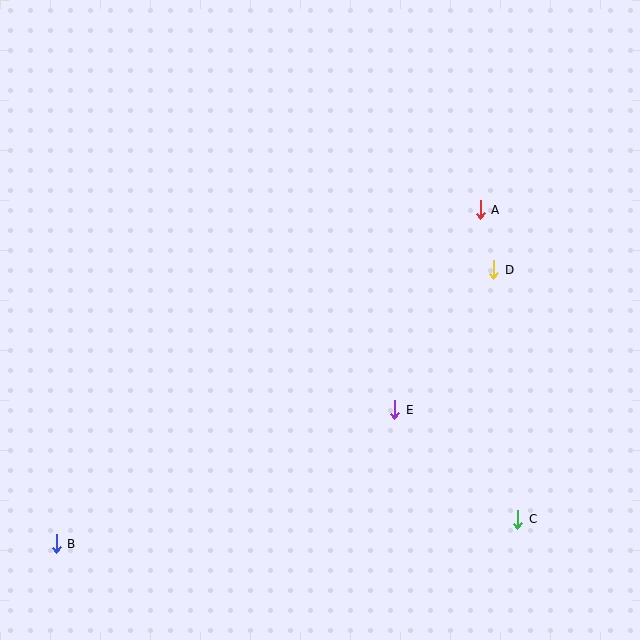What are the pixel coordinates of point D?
Point D is at (494, 270).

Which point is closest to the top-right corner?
Point A is closest to the top-right corner.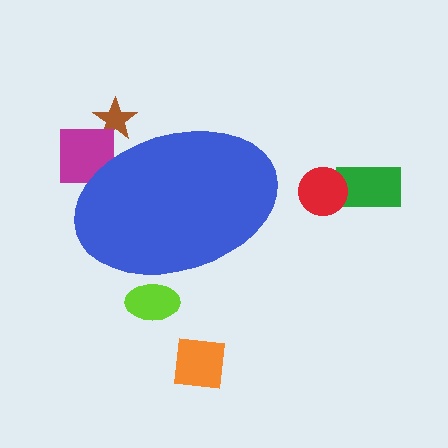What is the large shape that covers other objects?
A blue ellipse.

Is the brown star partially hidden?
Yes, the brown star is partially hidden behind the blue ellipse.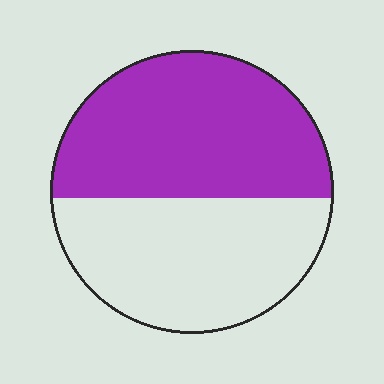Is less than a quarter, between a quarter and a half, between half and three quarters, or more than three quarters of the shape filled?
Between half and three quarters.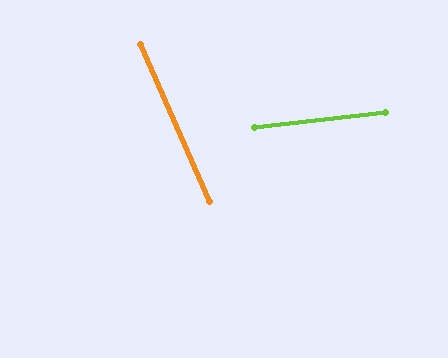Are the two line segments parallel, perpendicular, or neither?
Neither parallel nor perpendicular — they differ by about 73°.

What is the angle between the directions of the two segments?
Approximately 73 degrees.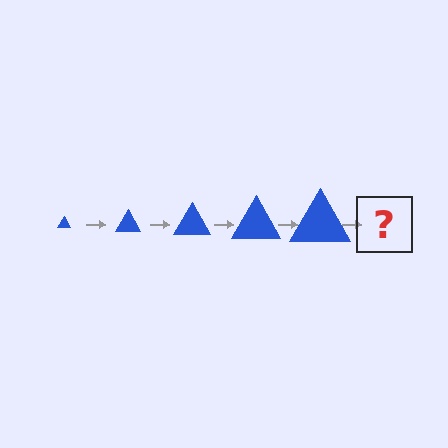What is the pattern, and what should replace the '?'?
The pattern is that the triangle gets progressively larger each step. The '?' should be a blue triangle, larger than the previous one.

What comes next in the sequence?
The next element should be a blue triangle, larger than the previous one.